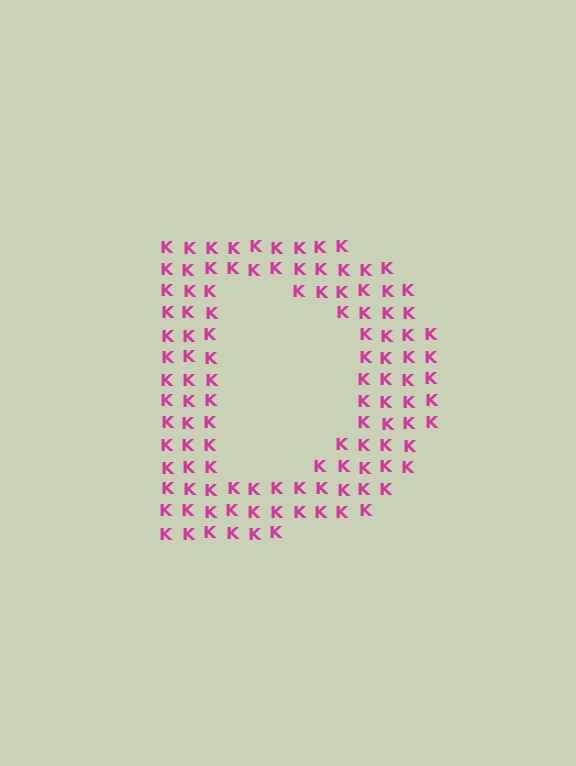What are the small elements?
The small elements are letter K's.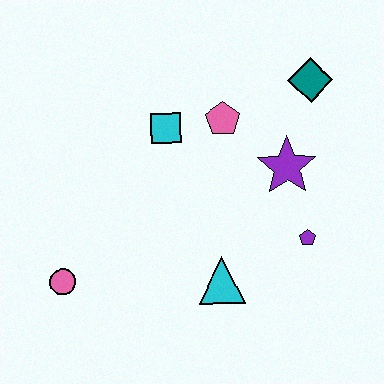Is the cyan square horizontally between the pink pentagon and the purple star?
No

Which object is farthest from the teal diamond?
The pink circle is farthest from the teal diamond.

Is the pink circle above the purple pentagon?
No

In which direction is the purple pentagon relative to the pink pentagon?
The purple pentagon is below the pink pentagon.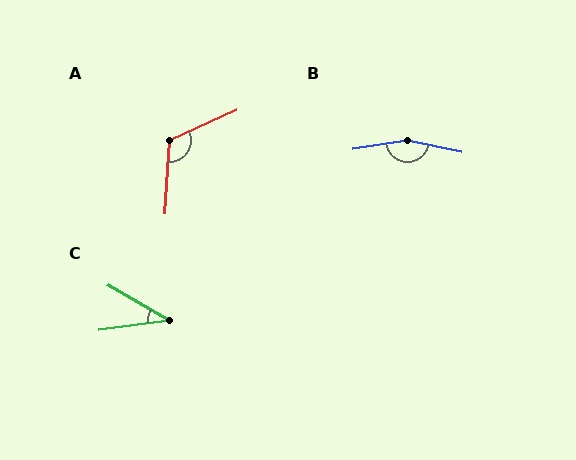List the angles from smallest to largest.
C (38°), A (118°), B (159°).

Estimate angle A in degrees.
Approximately 118 degrees.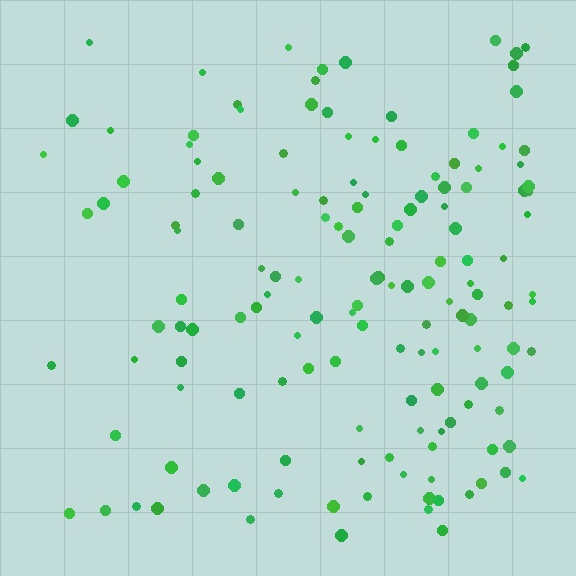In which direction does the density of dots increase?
From left to right, with the right side densest.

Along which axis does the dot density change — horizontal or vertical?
Horizontal.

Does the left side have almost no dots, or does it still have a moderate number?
Still a moderate number, just noticeably fewer than the right.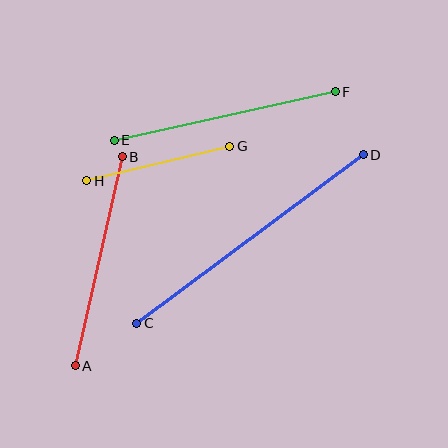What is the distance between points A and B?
The distance is approximately 214 pixels.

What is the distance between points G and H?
The distance is approximately 147 pixels.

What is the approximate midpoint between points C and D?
The midpoint is at approximately (250, 239) pixels.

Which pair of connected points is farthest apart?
Points C and D are farthest apart.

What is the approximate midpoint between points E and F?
The midpoint is at approximately (225, 116) pixels.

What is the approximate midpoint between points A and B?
The midpoint is at approximately (99, 261) pixels.